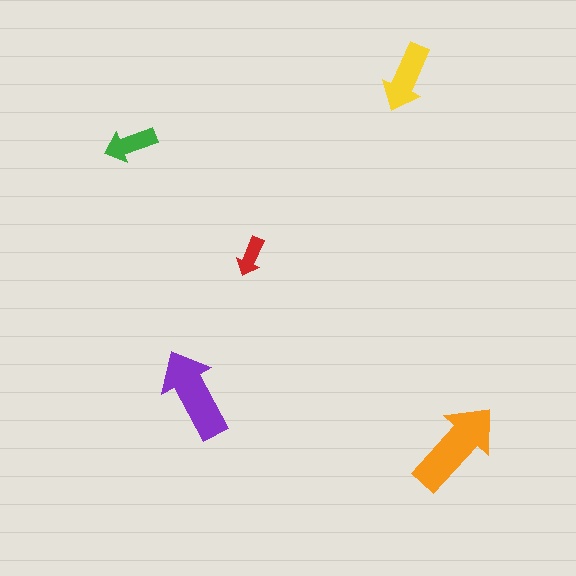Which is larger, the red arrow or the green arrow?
The green one.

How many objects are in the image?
There are 5 objects in the image.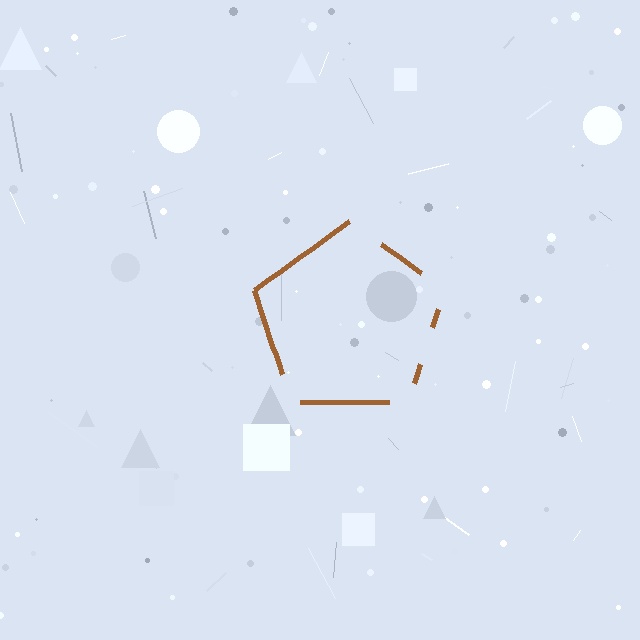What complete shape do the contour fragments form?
The contour fragments form a pentagon.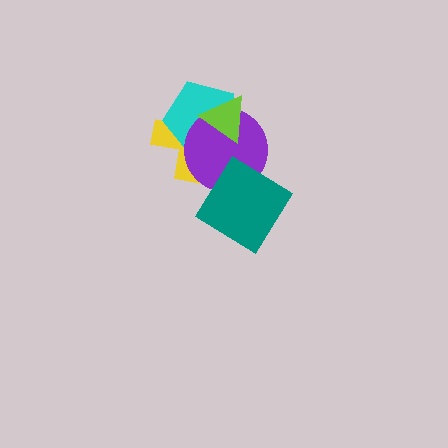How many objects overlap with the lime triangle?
3 objects overlap with the lime triangle.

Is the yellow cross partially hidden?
Yes, it is partially covered by another shape.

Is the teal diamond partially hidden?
No, no other shape covers it.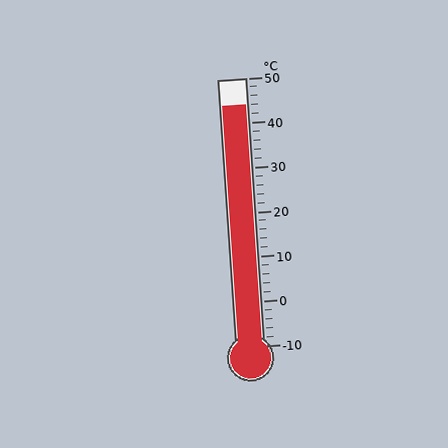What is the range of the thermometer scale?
The thermometer scale ranges from -10°C to 50°C.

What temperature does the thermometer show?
The thermometer shows approximately 44°C.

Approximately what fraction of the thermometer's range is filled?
The thermometer is filled to approximately 90% of its range.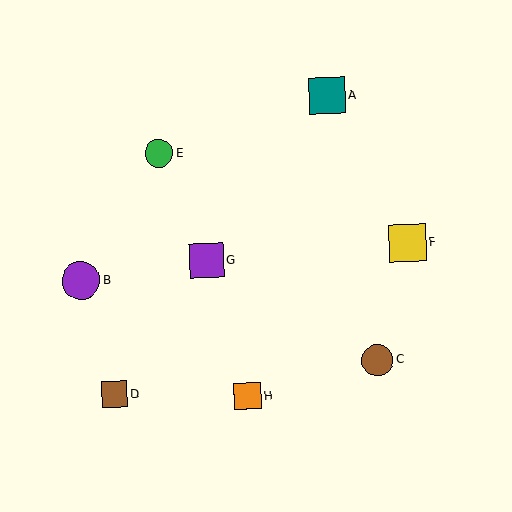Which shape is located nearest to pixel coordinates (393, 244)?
The yellow square (labeled F) at (408, 243) is nearest to that location.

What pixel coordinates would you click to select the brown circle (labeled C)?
Click at (378, 360) to select the brown circle C.